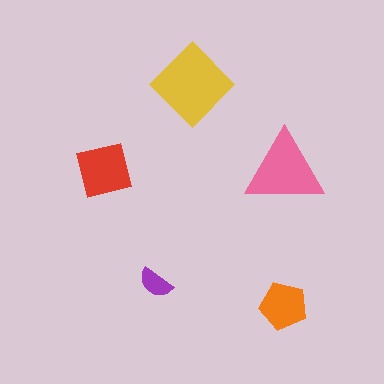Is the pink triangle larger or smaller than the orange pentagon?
Larger.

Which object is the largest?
The yellow diamond.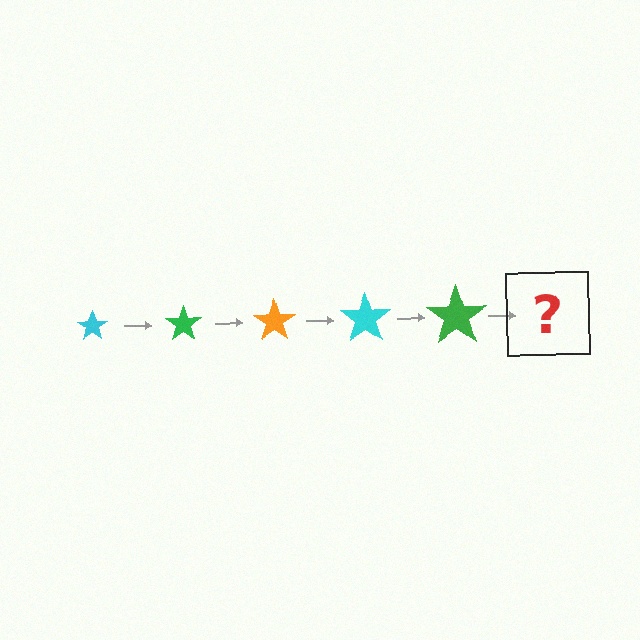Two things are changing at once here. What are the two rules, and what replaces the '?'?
The two rules are that the star grows larger each step and the color cycles through cyan, green, and orange. The '?' should be an orange star, larger than the previous one.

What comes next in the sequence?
The next element should be an orange star, larger than the previous one.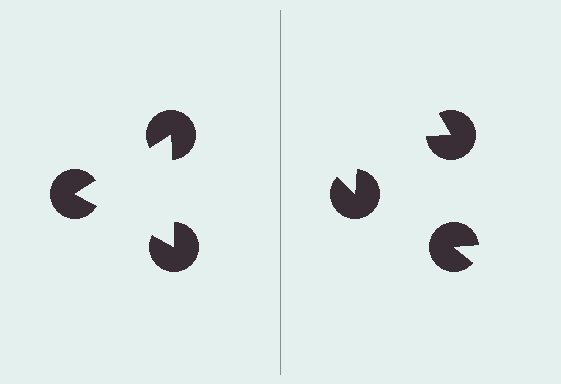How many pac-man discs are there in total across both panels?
6 — 3 on each side.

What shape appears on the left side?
An illusory triangle.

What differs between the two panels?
The pac-man discs are positioned identically on both sides; only the wedge orientations differ. On the left they align to a triangle; on the right they are misaligned.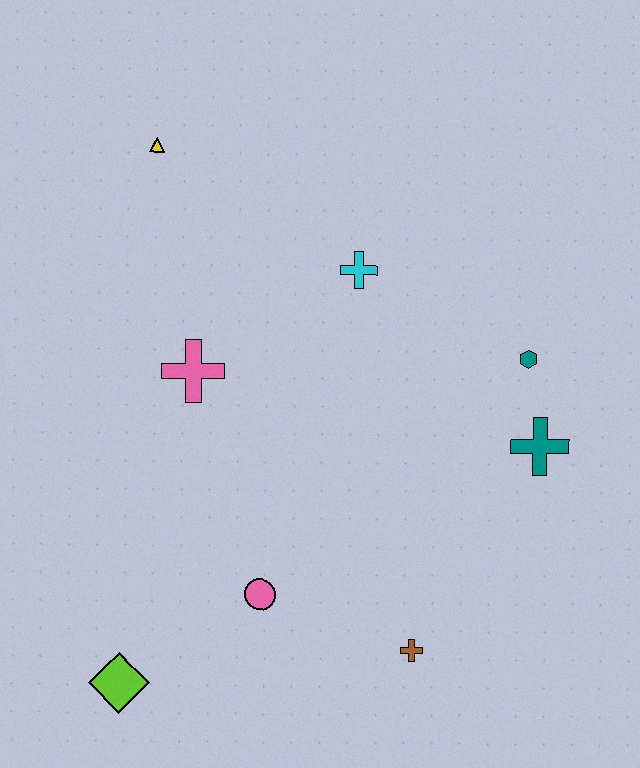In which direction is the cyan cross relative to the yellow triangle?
The cyan cross is to the right of the yellow triangle.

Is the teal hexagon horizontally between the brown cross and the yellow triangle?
No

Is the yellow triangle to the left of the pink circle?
Yes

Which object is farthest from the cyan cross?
The lime diamond is farthest from the cyan cross.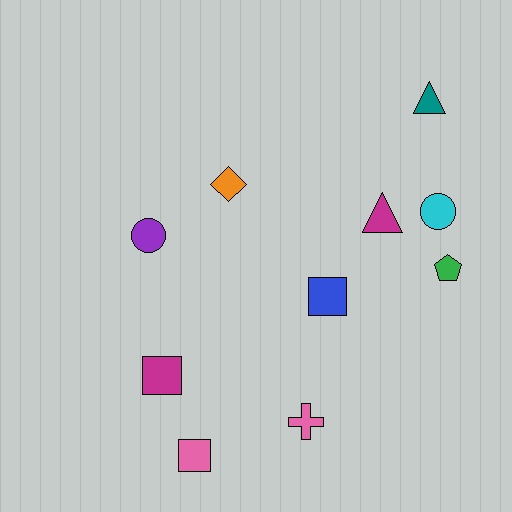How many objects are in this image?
There are 10 objects.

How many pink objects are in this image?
There are 2 pink objects.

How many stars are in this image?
There are no stars.